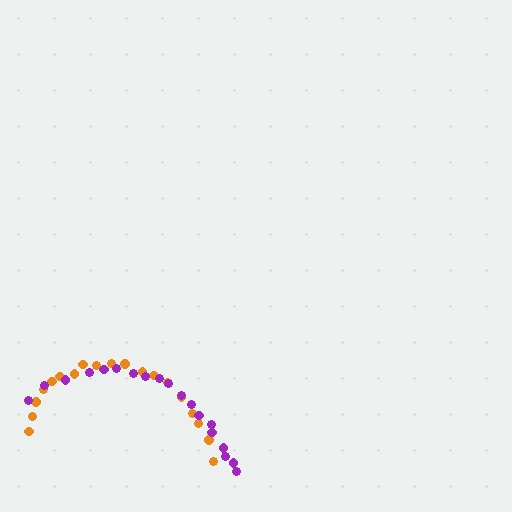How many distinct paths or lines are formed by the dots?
There are 2 distinct paths.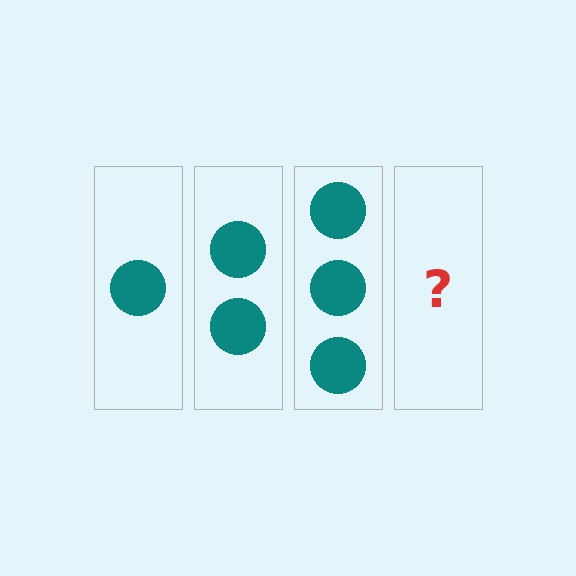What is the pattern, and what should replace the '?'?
The pattern is that each step adds one more circle. The '?' should be 4 circles.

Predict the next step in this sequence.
The next step is 4 circles.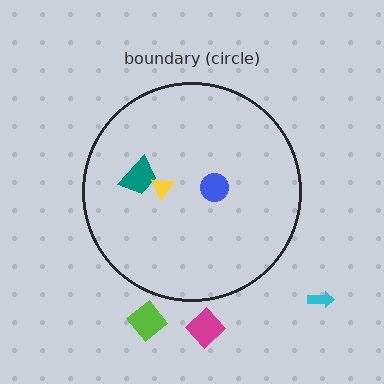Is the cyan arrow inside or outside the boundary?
Outside.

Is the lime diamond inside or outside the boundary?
Outside.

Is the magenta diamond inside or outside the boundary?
Outside.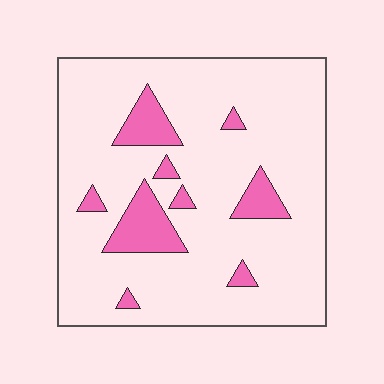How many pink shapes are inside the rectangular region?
9.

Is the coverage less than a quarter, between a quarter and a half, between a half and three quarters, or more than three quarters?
Less than a quarter.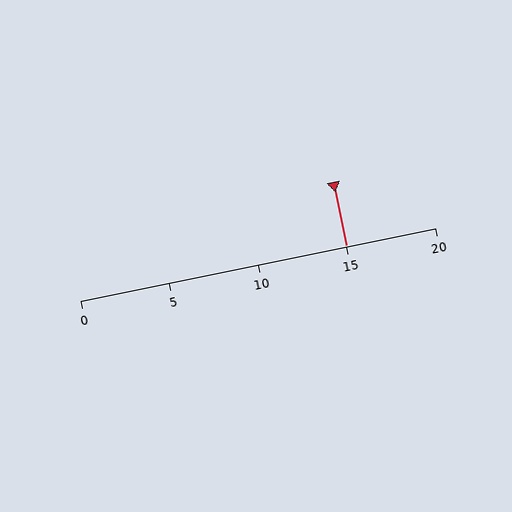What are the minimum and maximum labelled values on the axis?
The axis runs from 0 to 20.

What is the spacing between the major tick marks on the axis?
The major ticks are spaced 5 apart.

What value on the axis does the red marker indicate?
The marker indicates approximately 15.